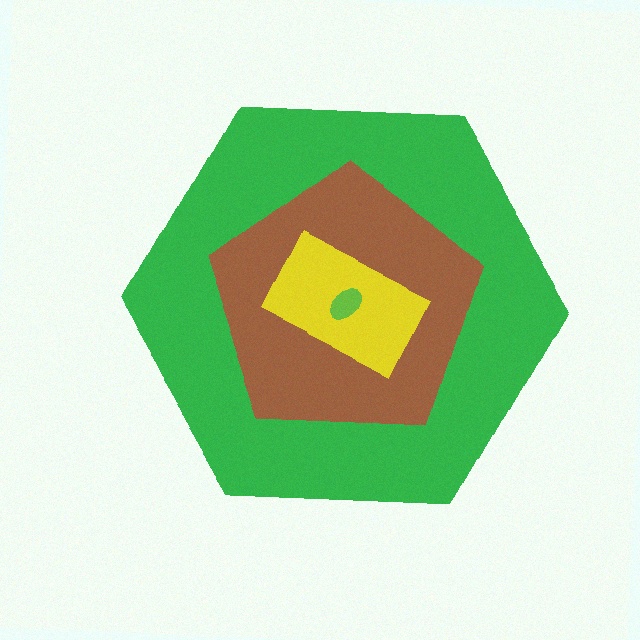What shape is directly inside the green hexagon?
The brown pentagon.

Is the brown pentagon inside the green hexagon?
Yes.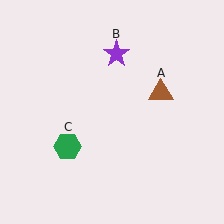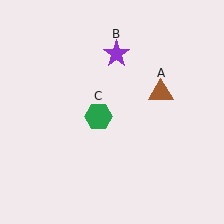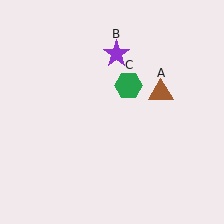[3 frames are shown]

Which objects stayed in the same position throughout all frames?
Brown triangle (object A) and purple star (object B) remained stationary.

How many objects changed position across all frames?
1 object changed position: green hexagon (object C).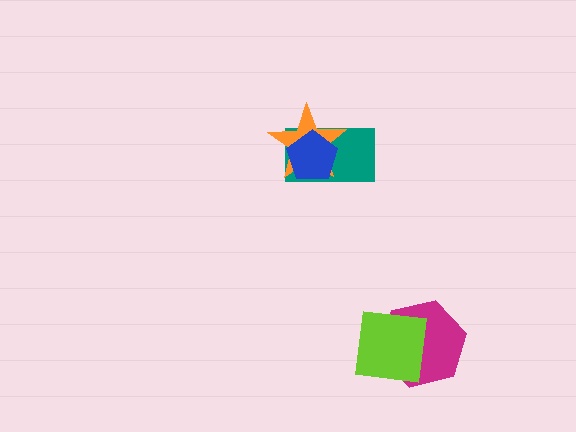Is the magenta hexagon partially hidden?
Yes, it is partially covered by another shape.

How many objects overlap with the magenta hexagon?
1 object overlaps with the magenta hexagon.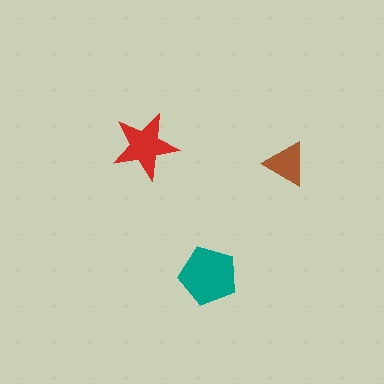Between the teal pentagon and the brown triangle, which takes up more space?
The teal pentagon.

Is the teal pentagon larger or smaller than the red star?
Larger.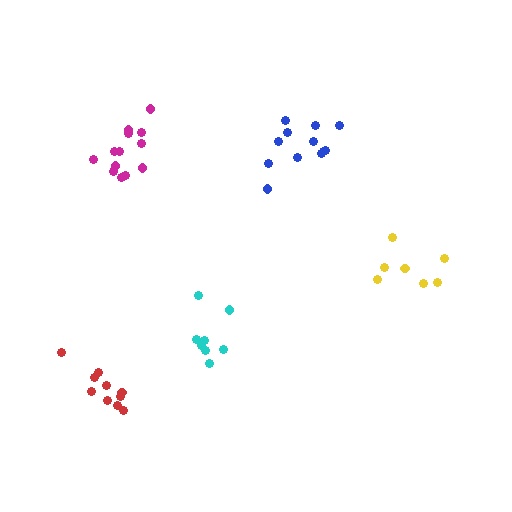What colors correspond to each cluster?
The clusters are colored: red, cyan, yellow, magenta, blue.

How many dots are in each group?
Group 1: 10 dots, Group 2: 8 dots, Group 3: 7 dots, Group 4: 13 dots, Group 5: 12 dots (50 total).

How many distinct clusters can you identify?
There are 5 distinct clusters.